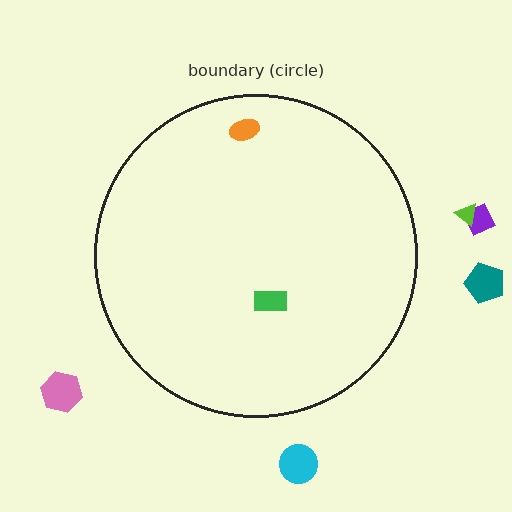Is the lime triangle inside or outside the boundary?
Outside.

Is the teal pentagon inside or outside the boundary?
Outside.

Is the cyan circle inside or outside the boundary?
Outside.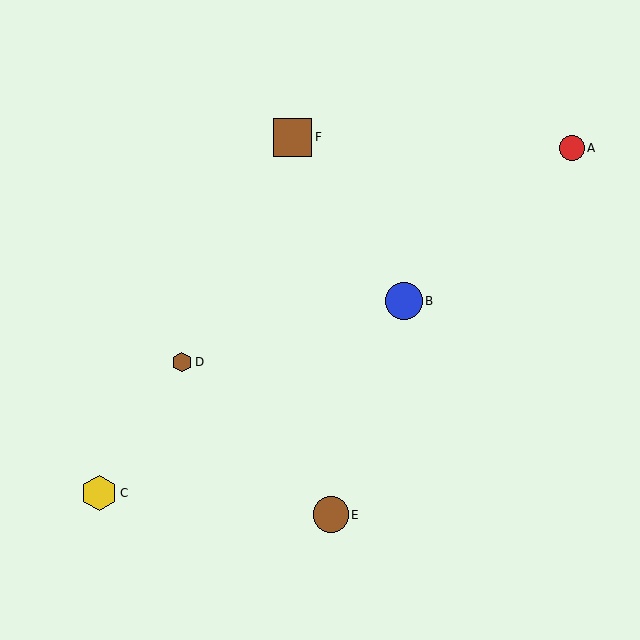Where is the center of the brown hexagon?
The center of the brown hexagon is at (182, 362).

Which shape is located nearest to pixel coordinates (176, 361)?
The brown hexagon (labeled D) at (182, 362) is nearest to that location.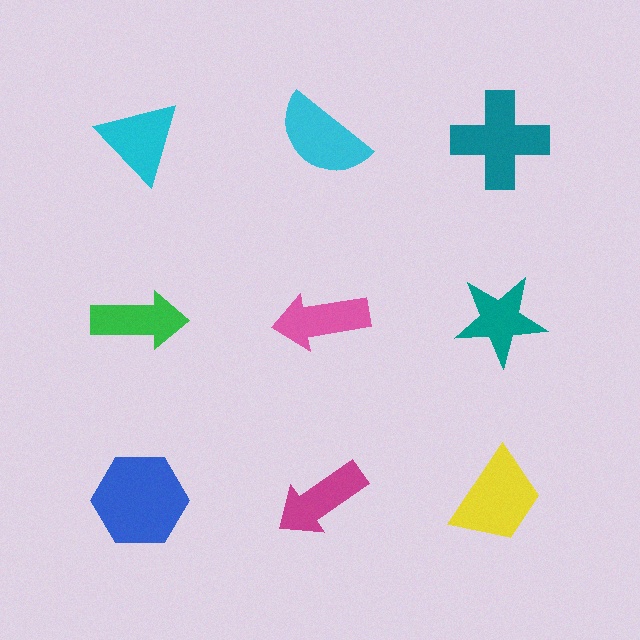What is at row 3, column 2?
A magenta arrow.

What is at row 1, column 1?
A cyan triangle.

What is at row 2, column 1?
A green arrow.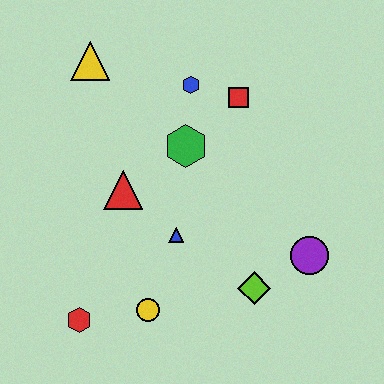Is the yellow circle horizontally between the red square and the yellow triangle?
Yes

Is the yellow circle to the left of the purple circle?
Yes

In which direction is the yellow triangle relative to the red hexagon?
The yellow triangle is above the red hexagon.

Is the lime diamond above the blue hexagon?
No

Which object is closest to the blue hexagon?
The red square is closest to the blue hexagon.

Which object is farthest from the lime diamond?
The yellow triangle is farthest from the lime diamond.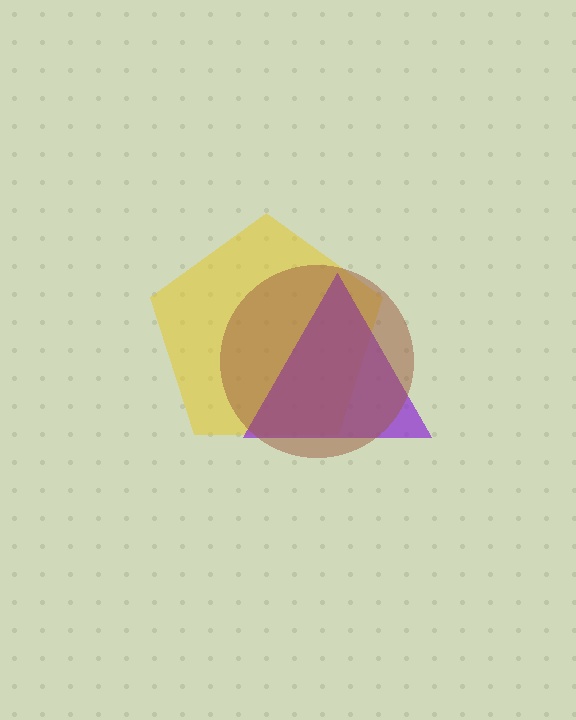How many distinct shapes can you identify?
There are 3 distinct shapes: a yellow pentagon, a purple triangle, a brown circle.